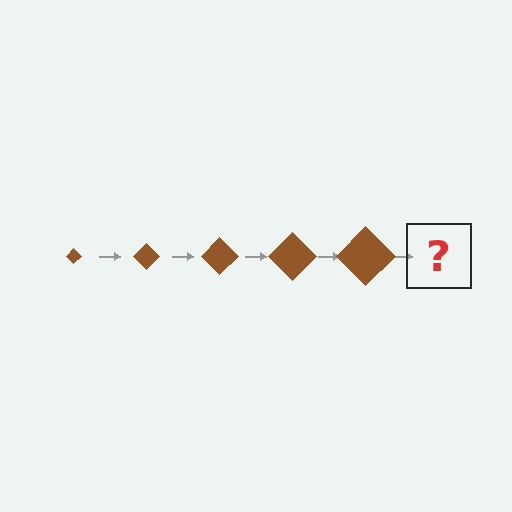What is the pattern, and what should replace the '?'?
The pattern is that the diamond gets progressively larger each step. The '?' should be a brown diamond, larger than the previous one.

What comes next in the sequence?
The next element should be a brown diamond, larger than the previous one.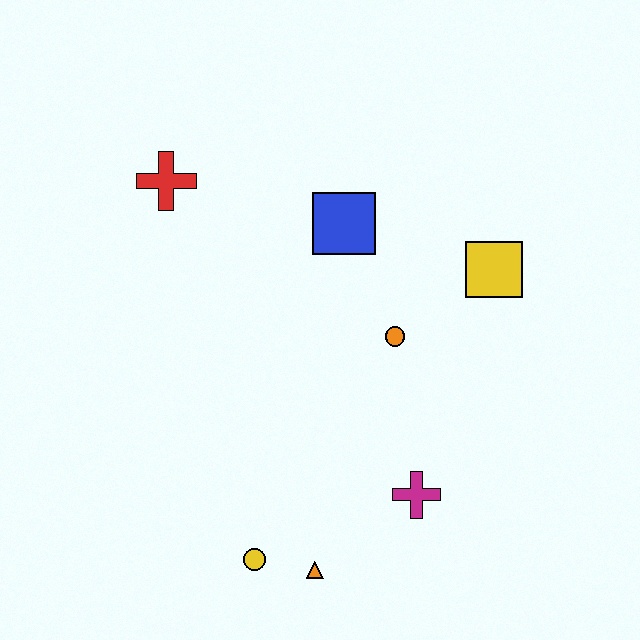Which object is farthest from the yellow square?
The yellow circle is farthest from the yellow square.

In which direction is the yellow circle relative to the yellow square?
The yellow circle is below the yellow square.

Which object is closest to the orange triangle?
The yellow circle is closest to the orange triangle.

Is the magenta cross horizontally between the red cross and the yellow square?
Yes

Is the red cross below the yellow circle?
No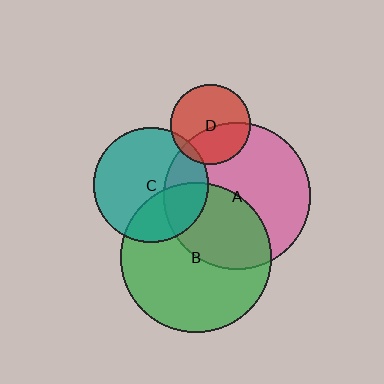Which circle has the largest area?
Circle B (green).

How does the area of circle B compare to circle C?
Approximately 1.7 times.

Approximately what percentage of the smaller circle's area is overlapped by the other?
Approximately 40%.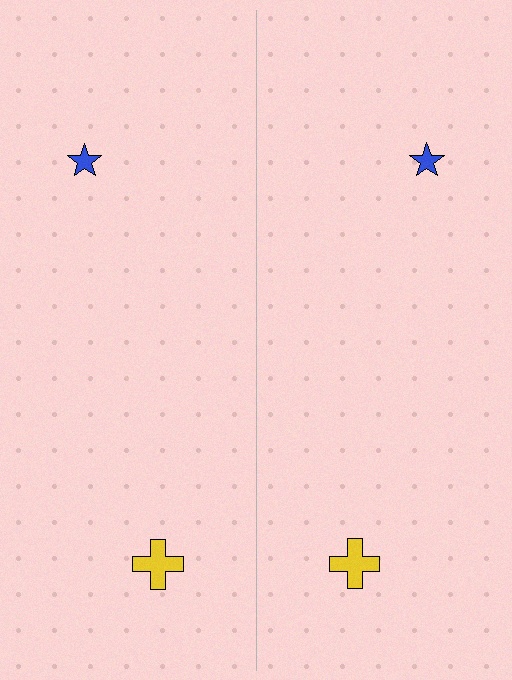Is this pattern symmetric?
Yes, this pattern has bilateral (reflection) symmetry.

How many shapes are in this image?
There are 4 shapes in this image.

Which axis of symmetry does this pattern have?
The pattern has a vertical axis of symmetry running through the center of the image.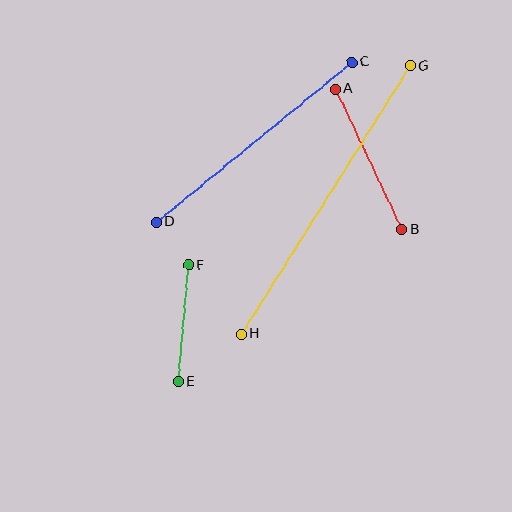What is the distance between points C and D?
The distance is approximately 252 pixels.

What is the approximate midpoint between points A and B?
The midpoint is at approximately (368, 159) pixels.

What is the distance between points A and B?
The distance is approximately 155 pixels.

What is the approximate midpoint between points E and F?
The midpoint is at approximately (183, 323) pixels.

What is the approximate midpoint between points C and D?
The midpoint is at approximately (254, 142) pixels.